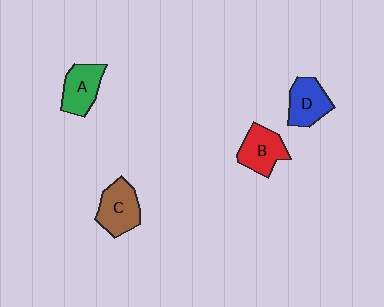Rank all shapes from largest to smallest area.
From largest to smallest: C (brown), B (red), A (green), D (blue).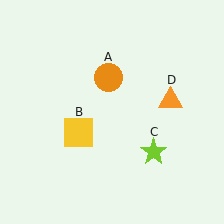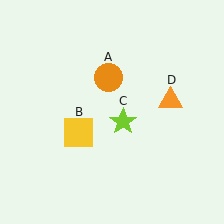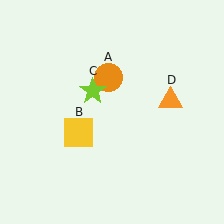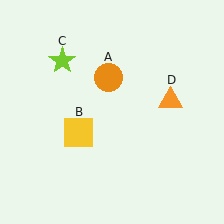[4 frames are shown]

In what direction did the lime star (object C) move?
The lime star (object C) moved up and to the left.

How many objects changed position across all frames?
1 object changed position: lime star (object C).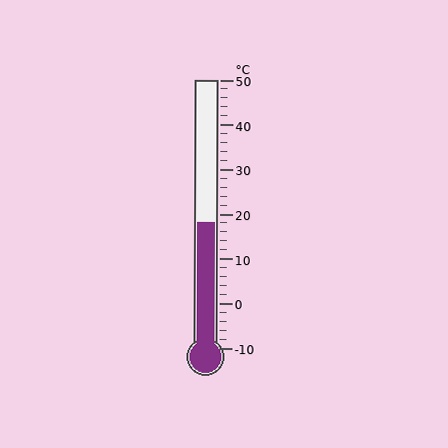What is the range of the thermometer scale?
The thermometer scale ranges from -10°C to 50°C.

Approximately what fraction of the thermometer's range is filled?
The thermometer is filled to approximately 45% of its range.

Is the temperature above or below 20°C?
The temperature is below 20°C.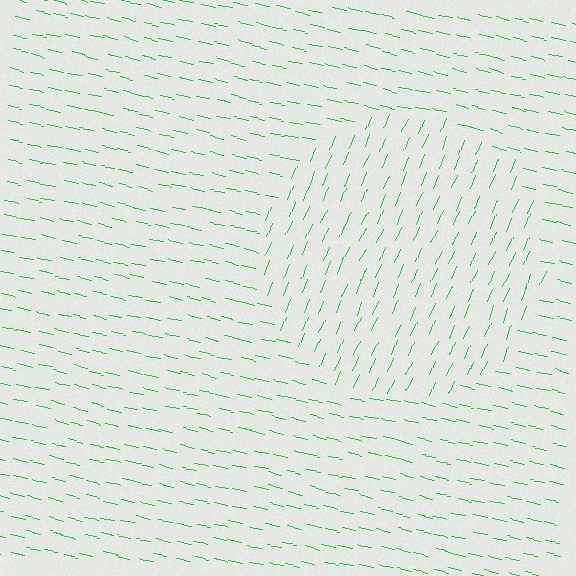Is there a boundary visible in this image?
Yes, there is a texture boundary formed by a change in line orientation.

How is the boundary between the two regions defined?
The boundary is defined purely by a change in line orientation (approximately 79 degrees difference). All lines are the same color and thickness.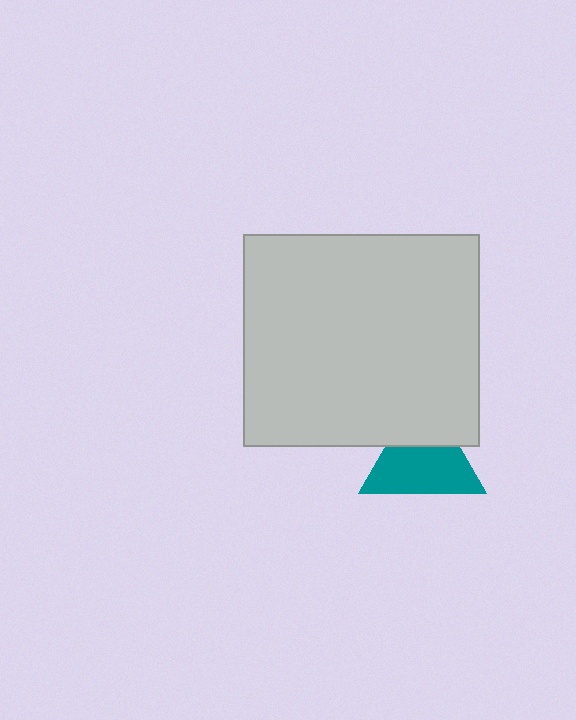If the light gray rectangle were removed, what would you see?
You would see the complete teal triangle.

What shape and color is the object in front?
The object in front is a light gray rectangle.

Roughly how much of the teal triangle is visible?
Most of it is visible (roughly 65%).